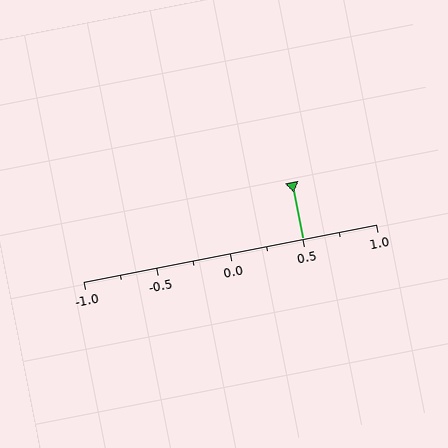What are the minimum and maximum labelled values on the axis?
The axis runs from -1.0 to 1.0.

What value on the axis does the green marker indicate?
The marker indicates approximately 0.5.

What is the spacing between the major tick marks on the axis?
The major ticks are spaced 0.5 apart.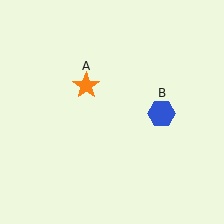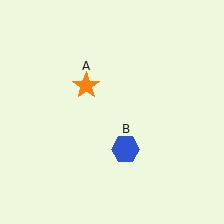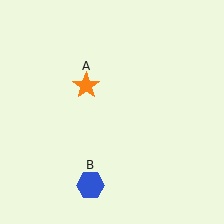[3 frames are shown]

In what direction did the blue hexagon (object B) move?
The blue hexagon (object B) moved down and to the left.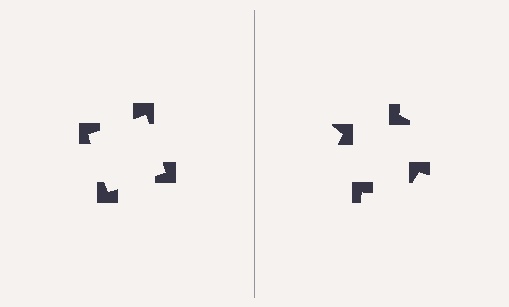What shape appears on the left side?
An illusory square.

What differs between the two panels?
The notched squares are positioned identically on both sides; only the wedge orientations differ. On the left they align to a square; on the right they are misaligned.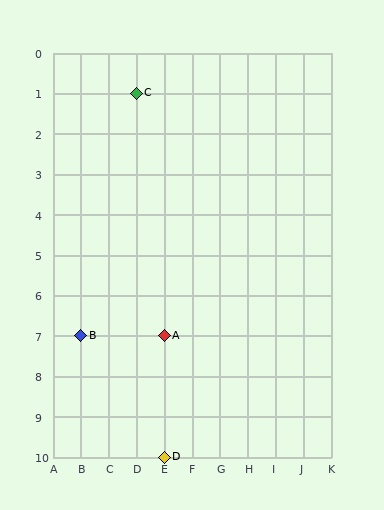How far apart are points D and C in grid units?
Points D and C are 1 column and 9 rows apart (about 9.1 grid units diagonally).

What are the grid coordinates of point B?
Point B is at grid coordinates (B, 7).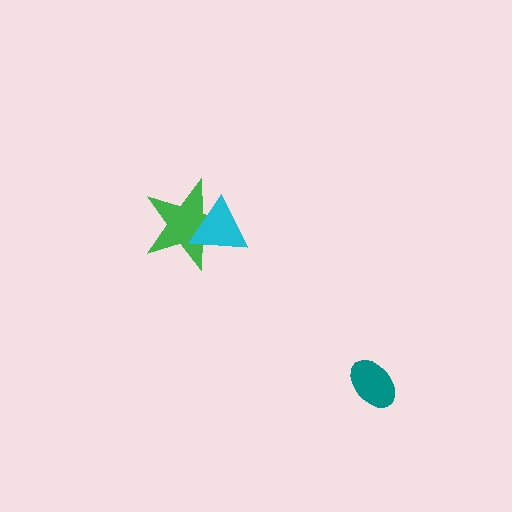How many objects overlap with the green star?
1 object overlaps with the green star.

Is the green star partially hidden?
Yes, it is partially covered by another shape.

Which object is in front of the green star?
The cyan triangle is in front of the green star.